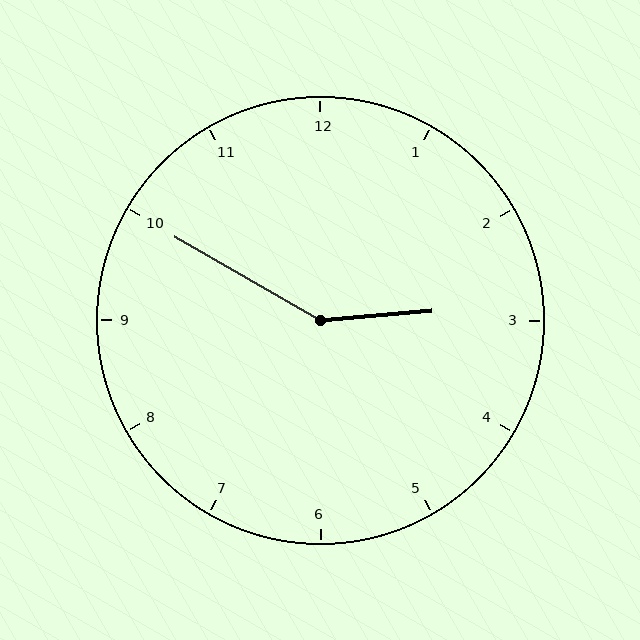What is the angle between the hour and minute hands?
Approximately 145 degrees.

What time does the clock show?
2:50.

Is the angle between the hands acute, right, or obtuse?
It is obtuse.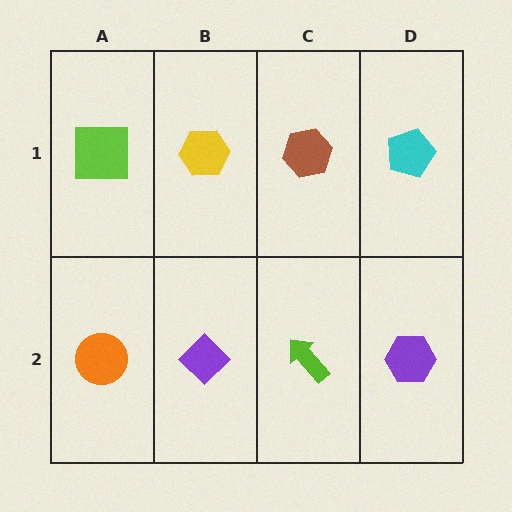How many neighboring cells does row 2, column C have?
3.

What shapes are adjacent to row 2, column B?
A yellow hexagon (row 1, column B), an orange circle (row 2, column A), a lime arrow (row 2, column C).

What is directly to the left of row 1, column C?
A yellow hexagon.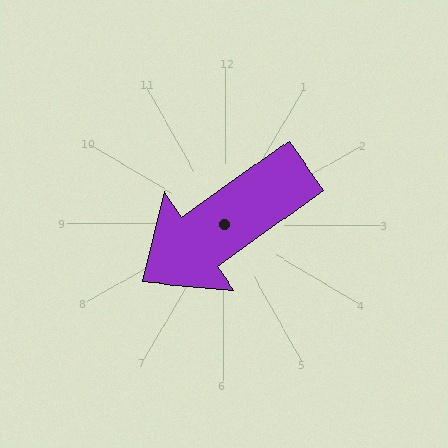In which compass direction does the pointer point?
Southwest.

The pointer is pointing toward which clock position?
Roughly 8 o'clock.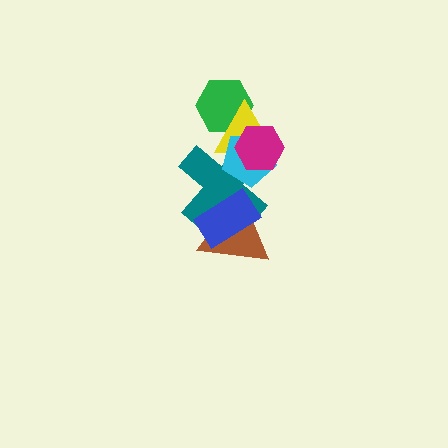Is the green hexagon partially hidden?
Yes, it is partially covered by another shape.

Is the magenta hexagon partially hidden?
No, no other shape covers it.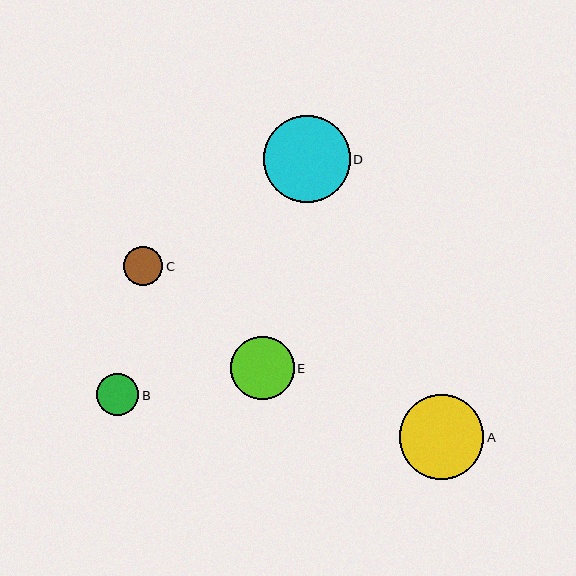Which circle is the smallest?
Circle C is the smallest with a size of approximately 39 pixels.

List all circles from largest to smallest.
From largest to smallest: D, A, E, B, C.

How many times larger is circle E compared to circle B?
Circle E is approximately 1.5 times the size of circle B.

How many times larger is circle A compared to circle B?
Circle A is approximately 2.0 times the size of circle B.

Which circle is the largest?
Circle D is the largest with a size of approximately 86 pixels.